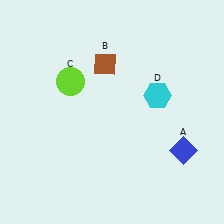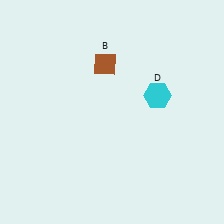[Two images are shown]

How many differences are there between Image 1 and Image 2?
There are 2 differences between the two images.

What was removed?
The lime circle (C), the blue diamond (A) were removed in Image 2.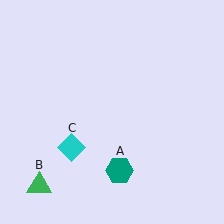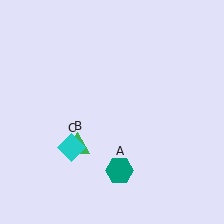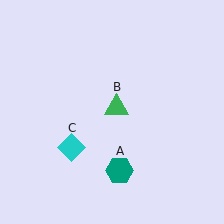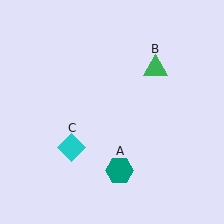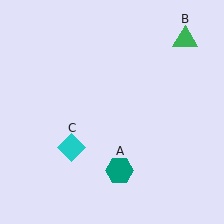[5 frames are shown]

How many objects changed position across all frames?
1 object changed position: green triangle (object B).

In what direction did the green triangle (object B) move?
The green triangle (object B) moved up and to the right.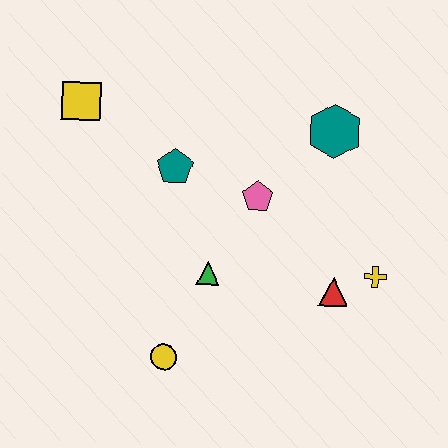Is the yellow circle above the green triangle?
No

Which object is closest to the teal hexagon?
The pink pentagon is closest to the teal hexagon.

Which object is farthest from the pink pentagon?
The yellow square is farthest from the pink pentagon.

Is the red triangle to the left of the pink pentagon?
No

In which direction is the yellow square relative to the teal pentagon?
The yellow square is to the left of the teal pentagon.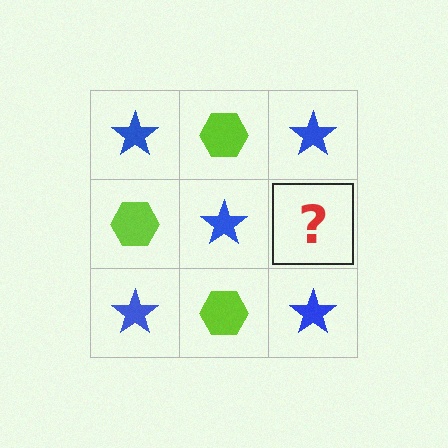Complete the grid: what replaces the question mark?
The question mark should be replaced with a lime hexagon.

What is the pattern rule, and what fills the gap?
The rule is that it alternates blue star and lime hexagon in a checkerboard pattern. The gap should be filled with a lime hexagon.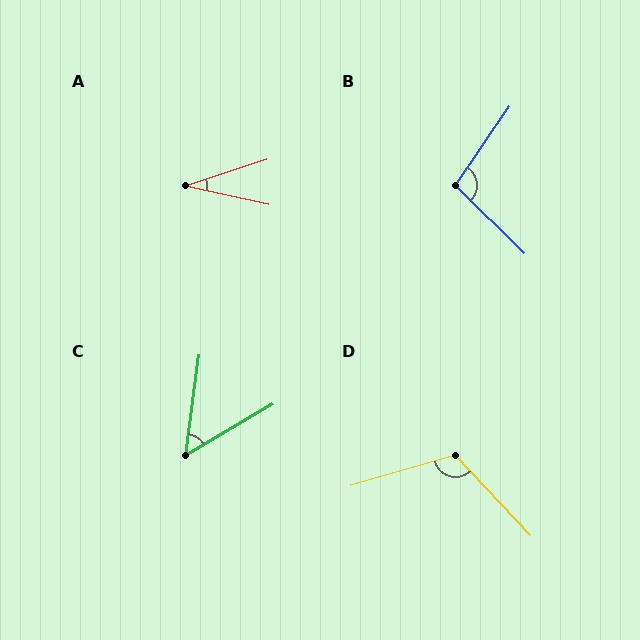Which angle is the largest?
D, at approximately 117 degrees.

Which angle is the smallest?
A, at approximately 30 degrees.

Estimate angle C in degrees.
Approximately 52 degrees.